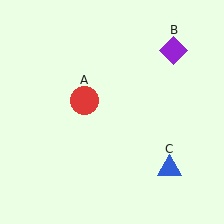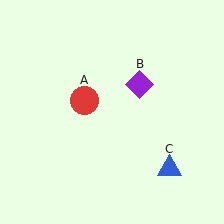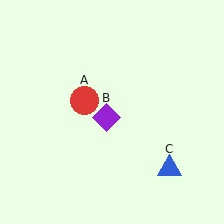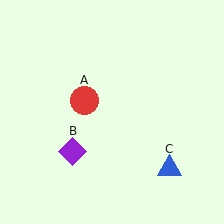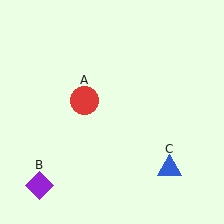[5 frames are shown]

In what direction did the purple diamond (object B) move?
The purple diamond (object B) moved down and to the left.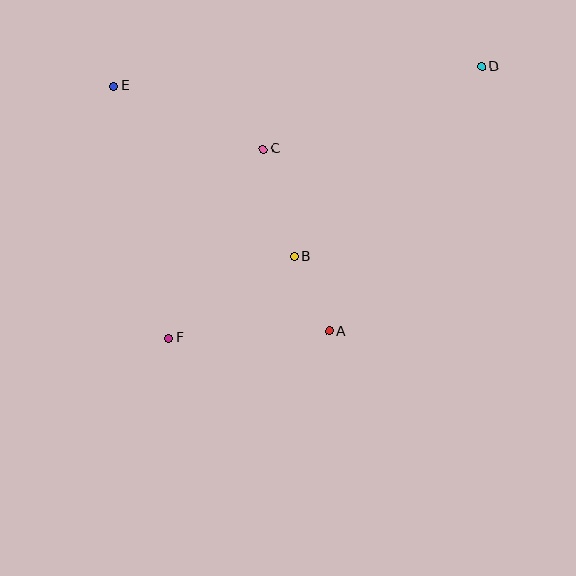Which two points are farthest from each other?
Points D and F are farthest from each other.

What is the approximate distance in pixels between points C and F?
The distance between C and F is approximately 211 pixels.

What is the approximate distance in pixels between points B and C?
The distance between B and C is approximately 111 pixels.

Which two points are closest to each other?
Points A and B are closest to each other.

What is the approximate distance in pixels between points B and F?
The distance between B and F is approximately 150 pixels.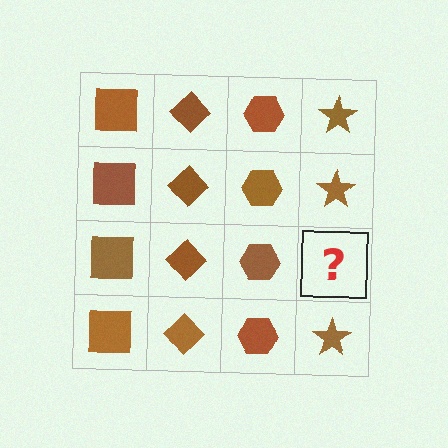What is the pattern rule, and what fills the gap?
The rule is that each column has a consistent shape. The gap should be filled with a brown star.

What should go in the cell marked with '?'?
The missing cell should contain a brown star.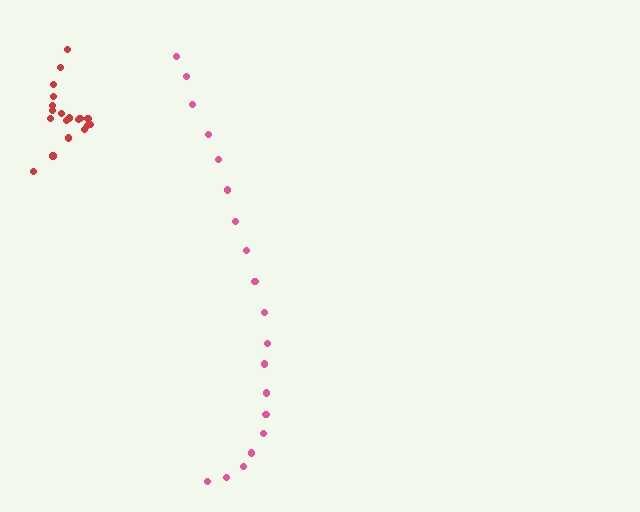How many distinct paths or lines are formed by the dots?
There are 2 distinct paths.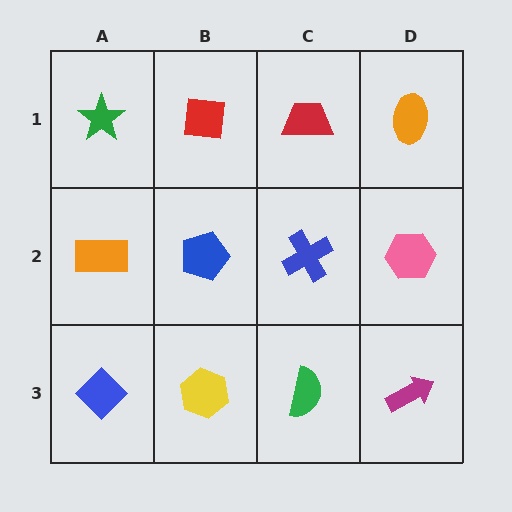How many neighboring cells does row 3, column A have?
2.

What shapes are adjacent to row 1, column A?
An orange rectangle (row 2, column A), a red square (row 1, column B).